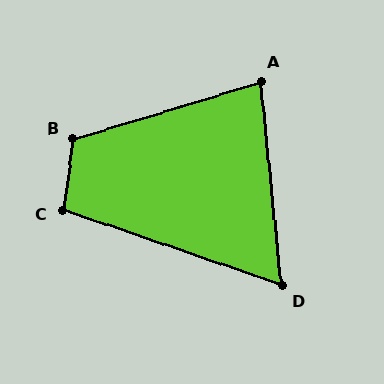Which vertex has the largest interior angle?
B, at approximately 115 degrees.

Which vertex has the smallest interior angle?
D, at approximately 65 degrees.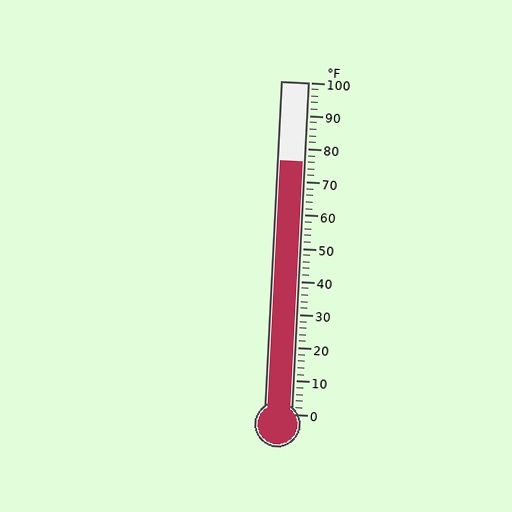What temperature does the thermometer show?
The thermometer shows approximately 76°F.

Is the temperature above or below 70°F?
The temperature is above 70°F.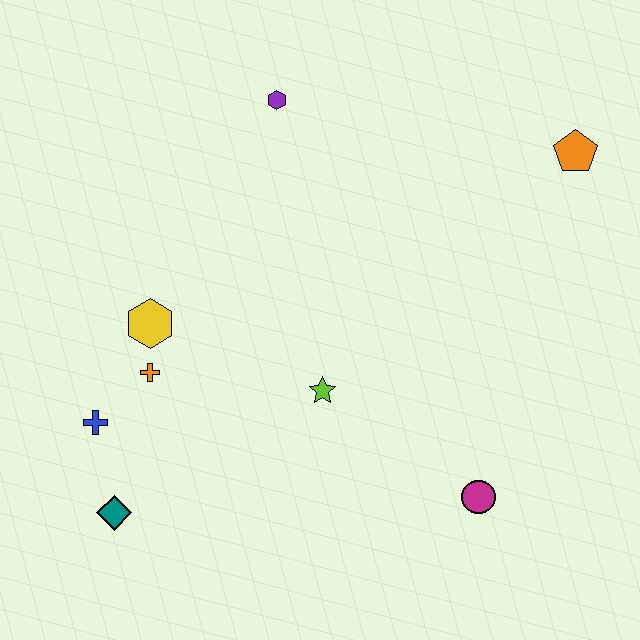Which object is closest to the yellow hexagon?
The orange cross is closest to the yellow hexagon.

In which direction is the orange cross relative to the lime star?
The orange cross is to the left of the lime star.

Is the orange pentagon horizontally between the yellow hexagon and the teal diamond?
No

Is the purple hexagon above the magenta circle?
Yes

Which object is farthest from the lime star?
The orange pentagon is farthest from the lime star.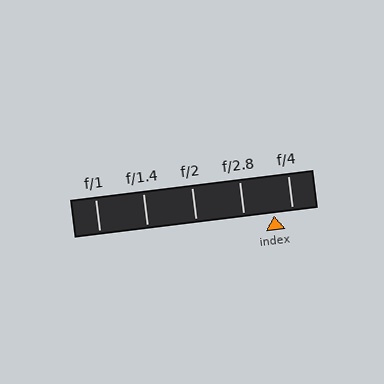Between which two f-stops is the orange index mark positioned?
The index mark is between f/2.8 and f/4.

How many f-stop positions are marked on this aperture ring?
There are 5 f-stop positions marked.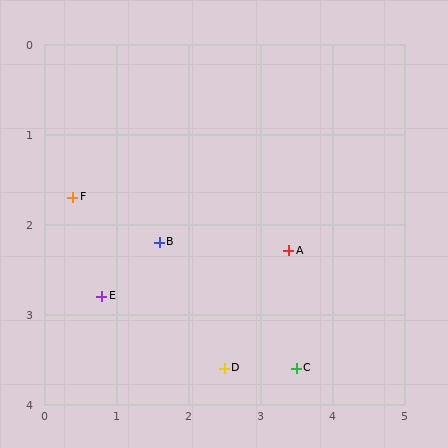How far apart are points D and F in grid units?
Points D and F are about 2.8 grid units apart.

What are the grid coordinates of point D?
Point D is at approximately (2.5, 3.6).